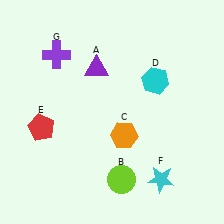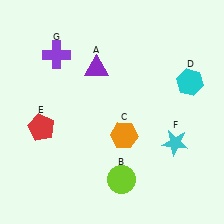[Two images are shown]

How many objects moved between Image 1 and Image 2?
2 objects moved between the two images.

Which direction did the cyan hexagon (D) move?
The cyan hexagon (D) moved right.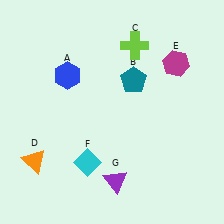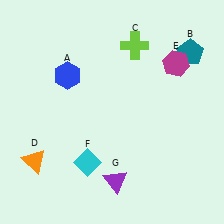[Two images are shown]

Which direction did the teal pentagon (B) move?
The teal pentagon (B) moved right.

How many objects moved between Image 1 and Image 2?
1 object moved between the two images.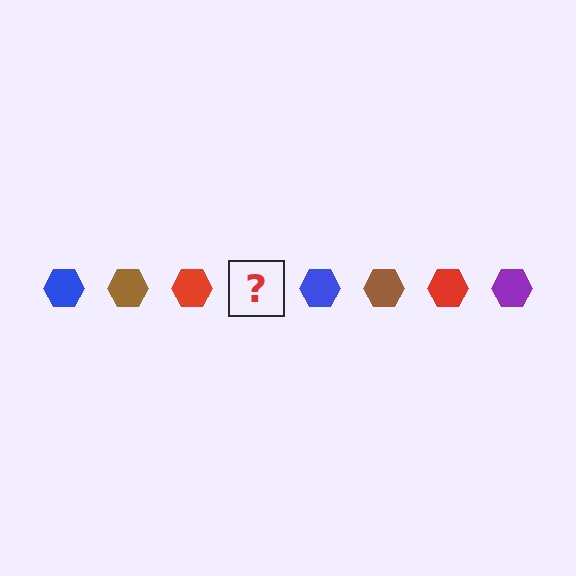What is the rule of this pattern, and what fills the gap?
The rule is that the pattern cycles through blue, brown, red, purple hexagons. The gap should be filled with a purple hexagon.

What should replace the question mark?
The question mark should be replaced with a purple hexagon.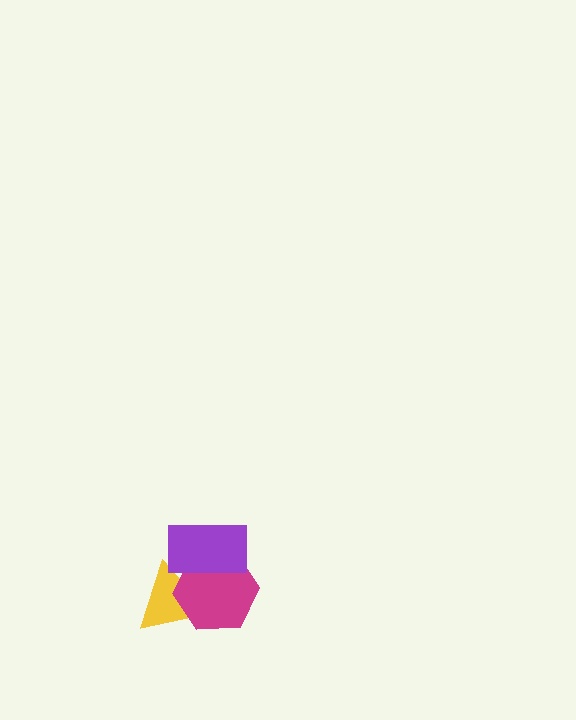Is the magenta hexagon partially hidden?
Yes, it is partially covered by another shape.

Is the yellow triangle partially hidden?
Yes, it is partially covered by another shape.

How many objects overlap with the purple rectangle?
2 objects overlap with the purple rectangle.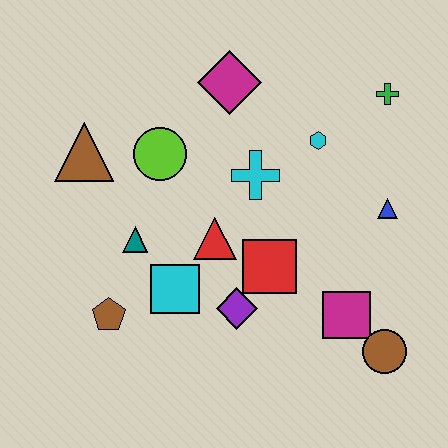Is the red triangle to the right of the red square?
No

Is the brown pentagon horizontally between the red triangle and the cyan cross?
No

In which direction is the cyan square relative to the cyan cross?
The cyan square is below the cyan cross.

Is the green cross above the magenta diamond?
No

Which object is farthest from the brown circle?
The brown triangle is farthest from the brown circle.